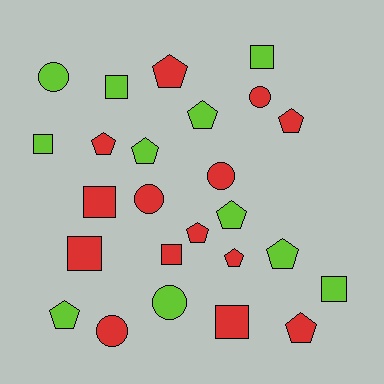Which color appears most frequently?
Red, with 14 objects.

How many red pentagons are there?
There are 6 red pentagons.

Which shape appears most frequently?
Pentagon, with 11 objects.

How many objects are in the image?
There are 25 objects.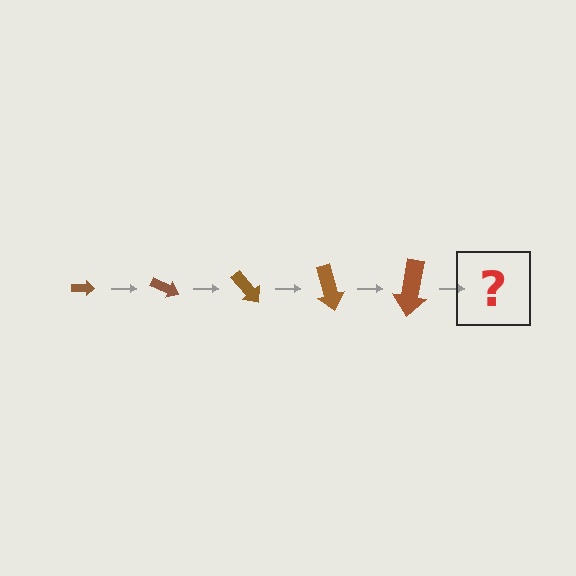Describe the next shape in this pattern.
It should be an arrow, larger than the previous one and rotated 125 degrees from the start.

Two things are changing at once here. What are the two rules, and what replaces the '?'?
The two rules are that the arrow grows larger each step and it rotates 25 degrees each step. The '?' should be an arrow, larger than the previous one and rotated 125 degrees from the start.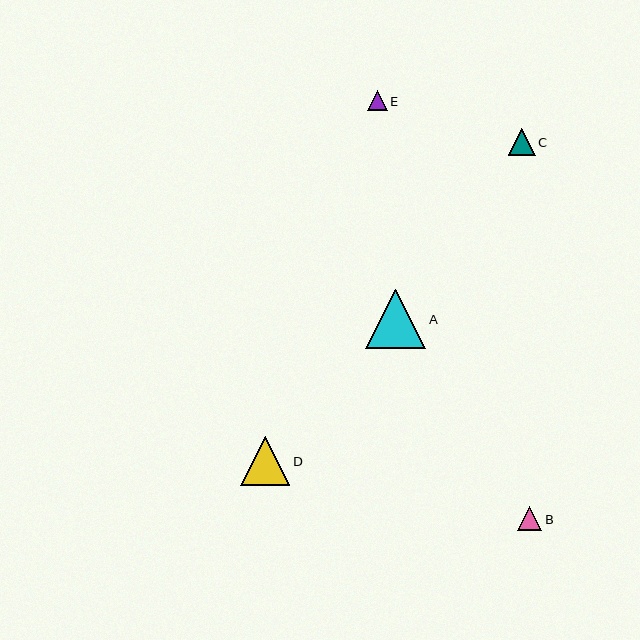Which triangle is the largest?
Triangle A is the largest with a size of approximately 60 pixels.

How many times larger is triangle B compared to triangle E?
Triangle B is approximately 1.2 times the size of triangle E.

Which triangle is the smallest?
Triangle E is the smallest with a size of approximately 20 pixels.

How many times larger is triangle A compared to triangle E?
Triangle A is approximately 3.0 times the size of triangle E.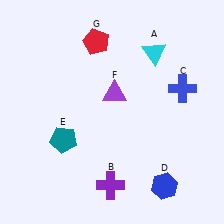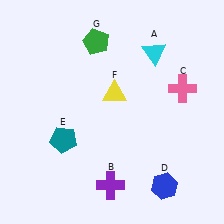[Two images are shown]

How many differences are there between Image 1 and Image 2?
There are 3 differences between the two images.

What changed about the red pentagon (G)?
In Image 1, G is red. In Image 2, it changed to green.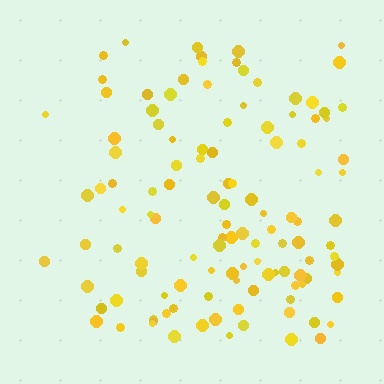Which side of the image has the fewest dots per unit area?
The left.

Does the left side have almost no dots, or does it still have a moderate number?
Still a moderate number, just noticeably fewer than the right.